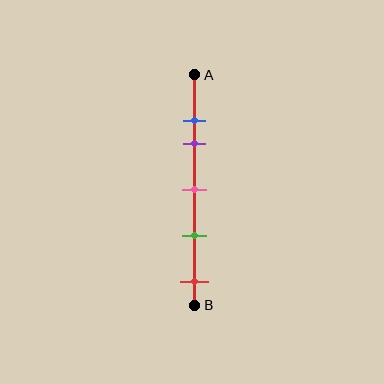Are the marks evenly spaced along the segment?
No, the marks are not evenly spaced.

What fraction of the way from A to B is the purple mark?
The purple mark is approximately 30% (0.3) of the way from A to B.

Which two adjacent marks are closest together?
The blue and purple marks are the closest adjacent pair.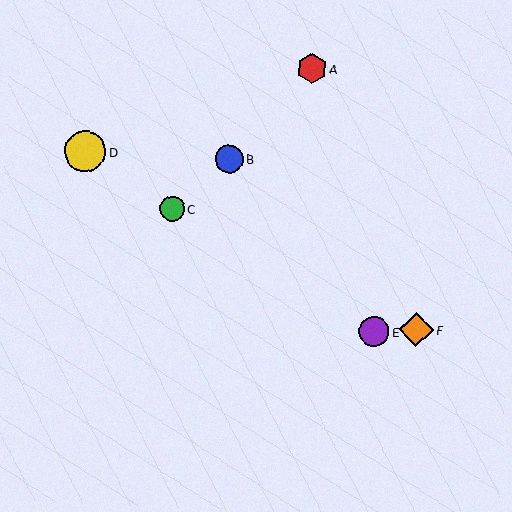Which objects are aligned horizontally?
Objects B, D are aligned horizontally.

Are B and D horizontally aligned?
Yes, both are at y≈159.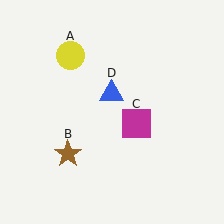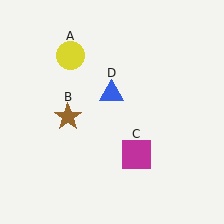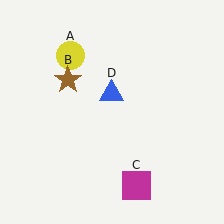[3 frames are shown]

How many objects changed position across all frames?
2 objects changed position: brown star (object B), magenta square (object C).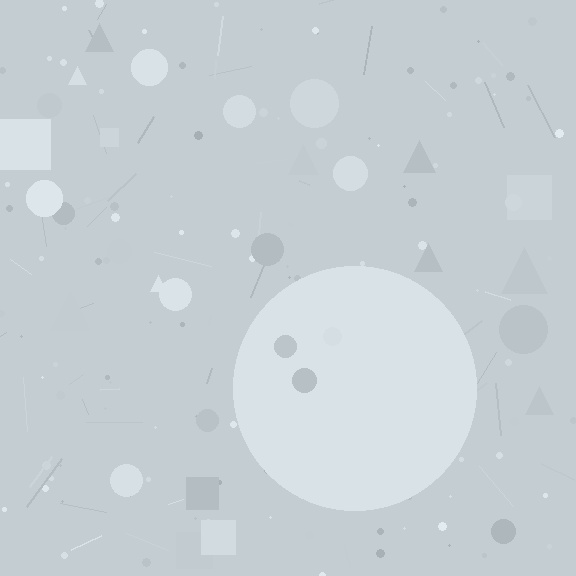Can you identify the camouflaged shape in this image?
The camouflaged shape is a circle.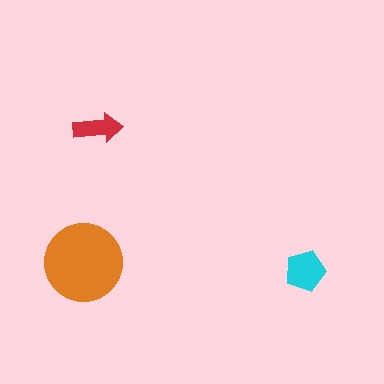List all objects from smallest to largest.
The red arrow, the cyan pentagon, the orange circle.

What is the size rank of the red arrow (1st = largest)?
3rd.